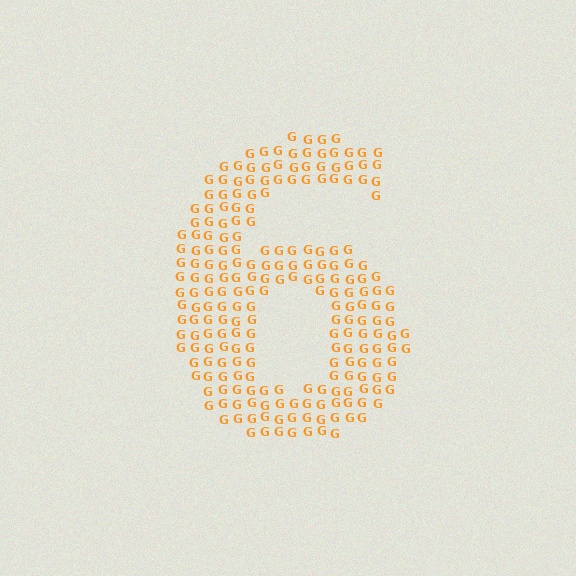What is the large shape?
The large shape is the digit 6.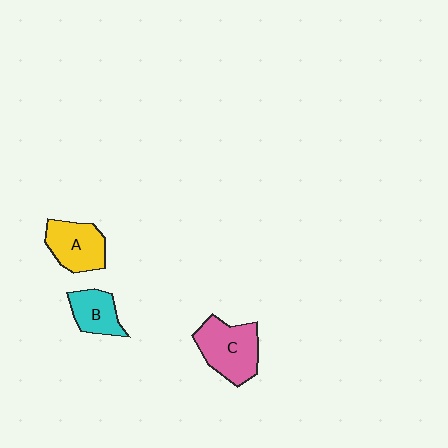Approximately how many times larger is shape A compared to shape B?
Approximately 1.3 times.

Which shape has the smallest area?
Shape B (cyan).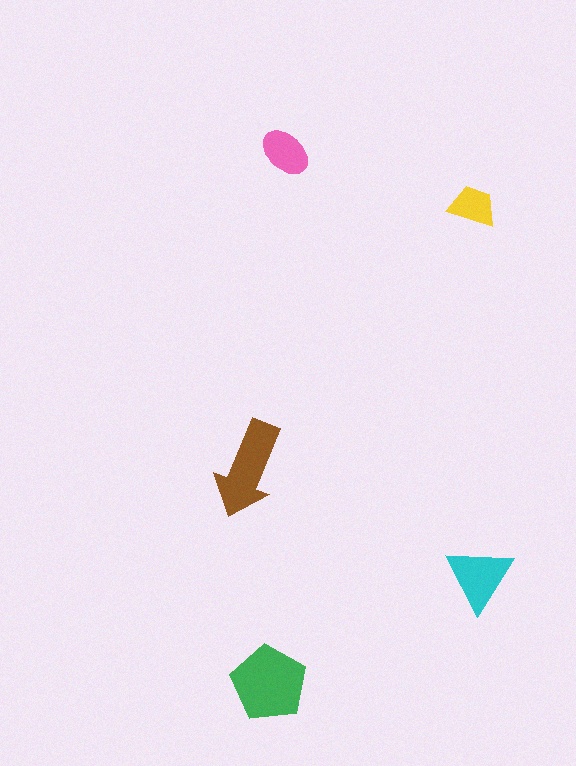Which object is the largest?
The green pentagon.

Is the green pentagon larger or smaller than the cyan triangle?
Larger.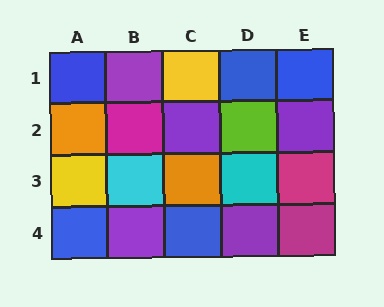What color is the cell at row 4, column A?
Blue.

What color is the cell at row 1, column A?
Blue.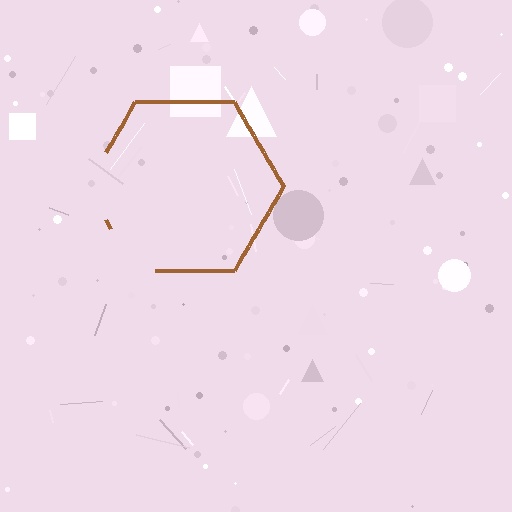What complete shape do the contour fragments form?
The contour fragments form a hexagon.